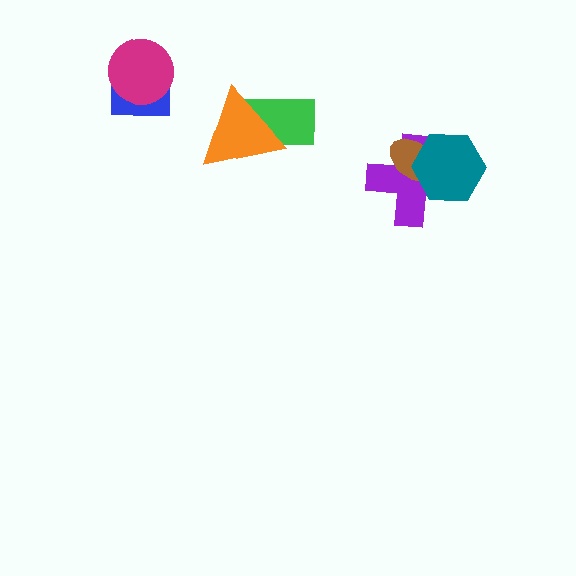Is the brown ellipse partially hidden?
Yes, it is partially covered by another shape.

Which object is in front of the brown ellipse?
The teal hexagon is in front of the brown ellipse.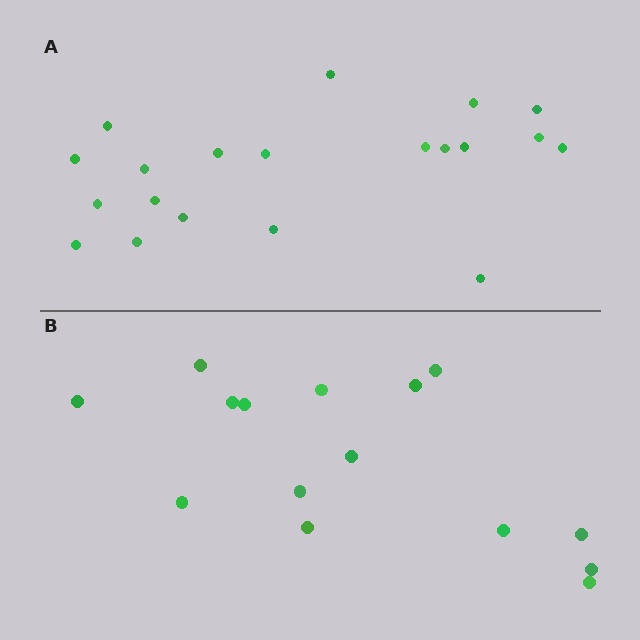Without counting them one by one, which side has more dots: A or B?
Region A (the top region) has more dots.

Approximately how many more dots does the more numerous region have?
Region A has about 5 more dots than region B.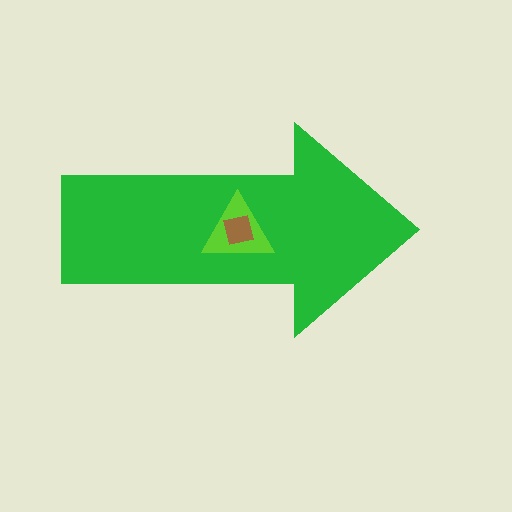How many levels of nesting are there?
3.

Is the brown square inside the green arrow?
Yes.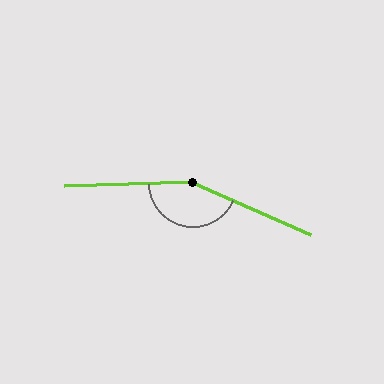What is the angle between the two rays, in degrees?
Approximately 155 degrees.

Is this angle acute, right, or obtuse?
It is obtuse.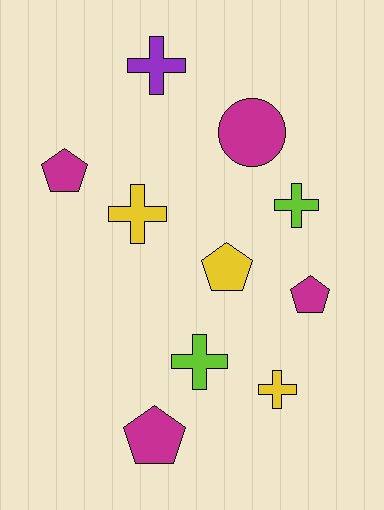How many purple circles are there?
There are no purple circles.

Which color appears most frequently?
Magenta, with 4 objects.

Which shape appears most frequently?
Cross, with 5 objects.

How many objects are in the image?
There are 10 objects.